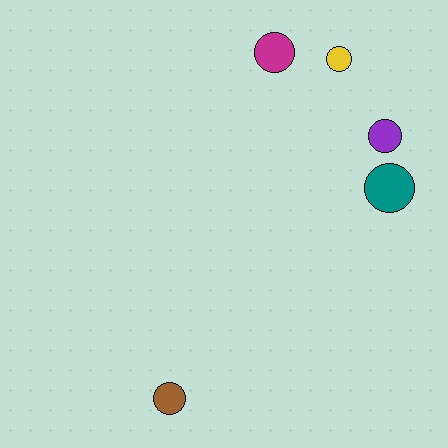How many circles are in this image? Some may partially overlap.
There are 5 circles.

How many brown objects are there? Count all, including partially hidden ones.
There is 1 brown object.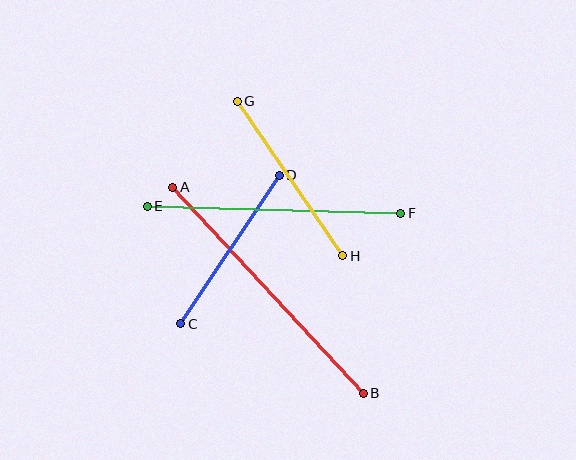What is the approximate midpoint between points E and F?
The midpoint is at approximately (274, 210) pixels.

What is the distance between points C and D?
The distance is approximately 178 pixels.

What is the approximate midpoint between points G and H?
The midpoint is at approximately (290, 179) pixels.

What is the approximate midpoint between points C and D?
The midpoint is at approximately (230, 250) pixels.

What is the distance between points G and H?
The distance is approximately 187 pixels.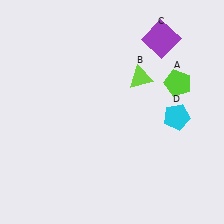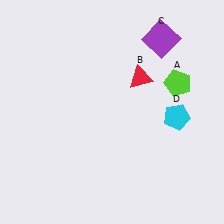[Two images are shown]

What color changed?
The triangle (B) changed from lime in Image 1 to red in Image 2.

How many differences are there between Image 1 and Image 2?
There is 1 difference between the two images.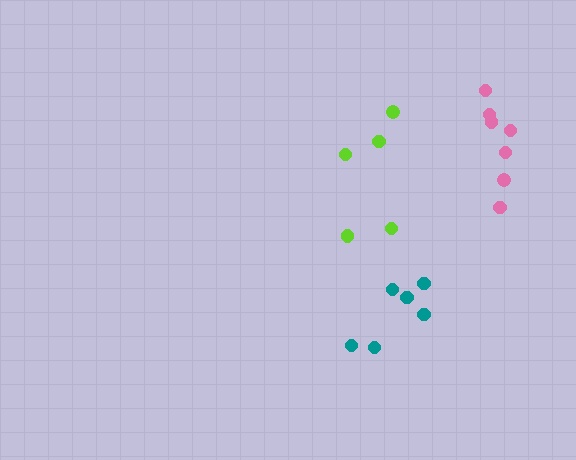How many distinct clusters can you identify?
There are 3 distinct clusters.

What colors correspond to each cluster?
The clusters are colored: pink, lime, teal.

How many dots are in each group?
Group 1: 7 dots, Group 2: 5 dots, Group 3: 6 dots (18 total).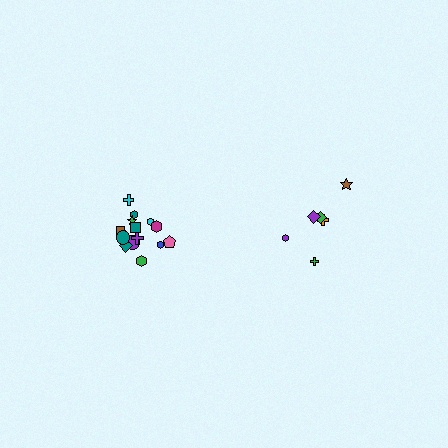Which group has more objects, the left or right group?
The left group.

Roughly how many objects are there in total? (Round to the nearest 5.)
Roughly 20 objects in total.